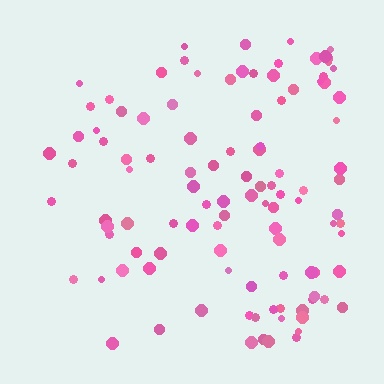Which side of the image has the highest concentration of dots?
The right.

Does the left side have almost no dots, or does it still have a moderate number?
Still a moderate number, just noticeably fewer than the right.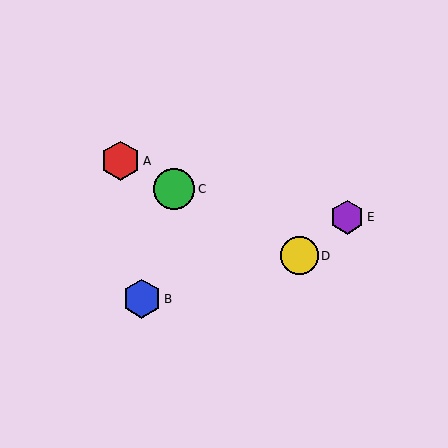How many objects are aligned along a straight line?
3 objects (A, C, D) are aligned along a straight line.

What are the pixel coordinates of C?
Object C is at (174, 189).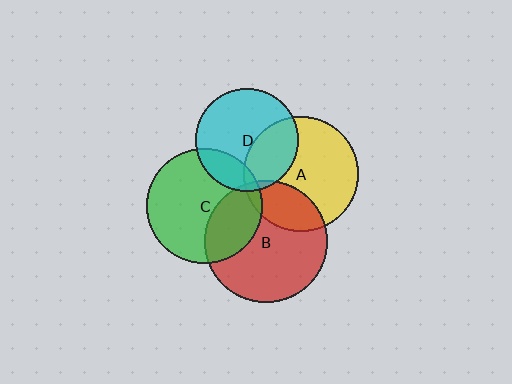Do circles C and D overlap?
Yes.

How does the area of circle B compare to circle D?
Approximately 1.4 times.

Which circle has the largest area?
Circle B (red).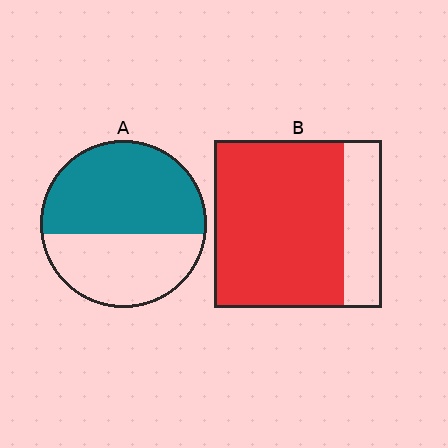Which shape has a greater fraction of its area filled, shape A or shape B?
Shape B.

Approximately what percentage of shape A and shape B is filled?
A is approximately 60% and B is approximately 75%.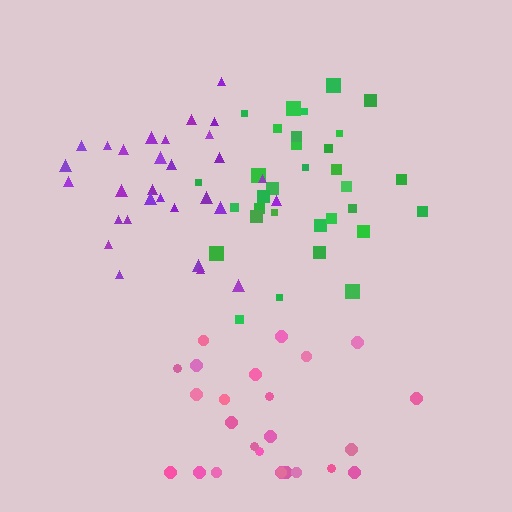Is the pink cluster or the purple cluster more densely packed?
Purple.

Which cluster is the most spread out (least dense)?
Pink.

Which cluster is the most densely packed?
Purple.